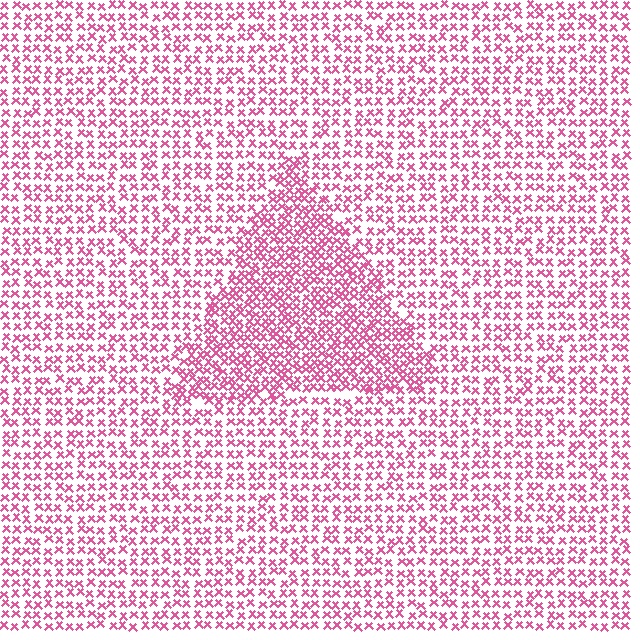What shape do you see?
I see a triangle.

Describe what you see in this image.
The image contains small pink elements arranged at two different densities. A triangle-shaped region is visible where the elements are more densely packed than the surrounding area.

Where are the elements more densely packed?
The elements are more densely packed inside the triangle boundary.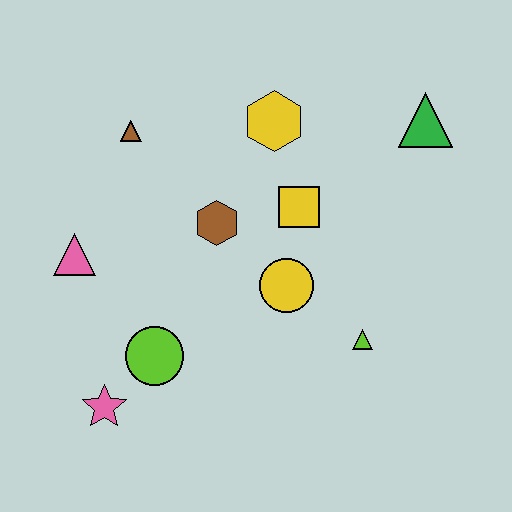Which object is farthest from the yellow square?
The pink star is farthest from the yellow square.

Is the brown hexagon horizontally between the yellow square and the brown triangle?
Yes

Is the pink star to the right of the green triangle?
No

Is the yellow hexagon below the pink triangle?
No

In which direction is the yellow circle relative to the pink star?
The yellow circle is to the right of the pink star.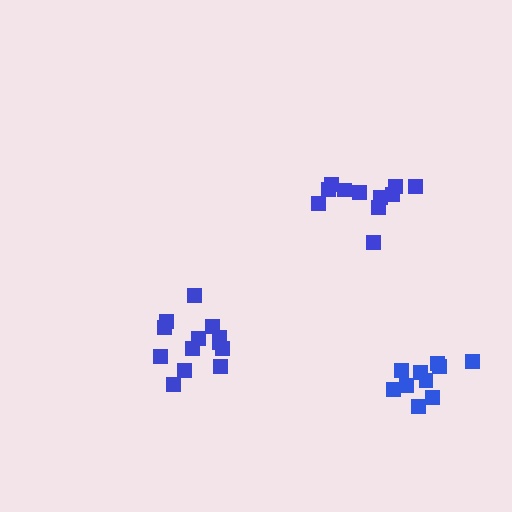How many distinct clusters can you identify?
There are 3 distinct clusters.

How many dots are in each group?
Group 1: 10 dots, Group 2: 13 dots, Group 3: 11 dots (34 total).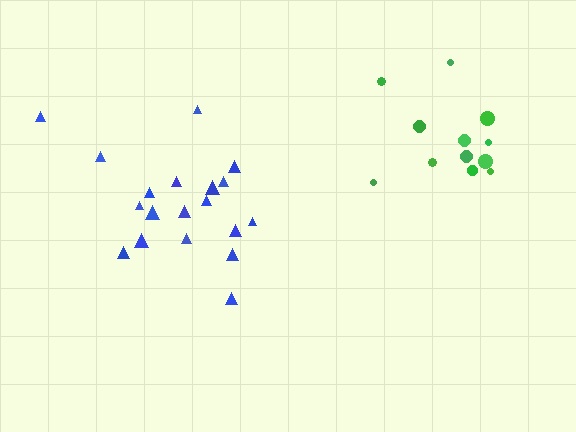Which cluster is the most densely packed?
Green.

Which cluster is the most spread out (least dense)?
Blue.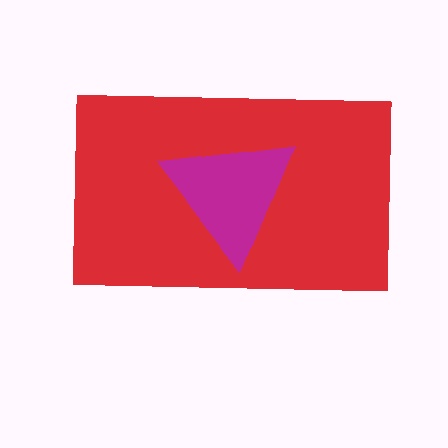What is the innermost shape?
The magenta triangle.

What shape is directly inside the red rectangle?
The magenta triangle.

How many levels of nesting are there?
2.